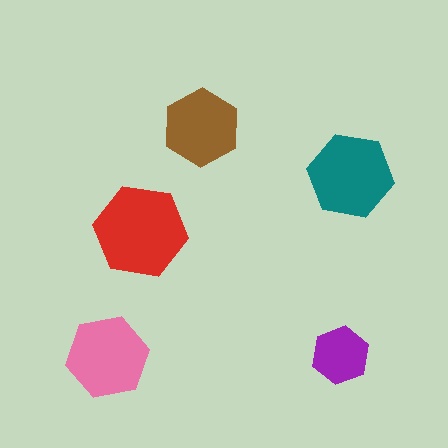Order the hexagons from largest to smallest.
the red one, the teal one, the pink one, the brown one, the purple one.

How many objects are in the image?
There are 5 objects in the image.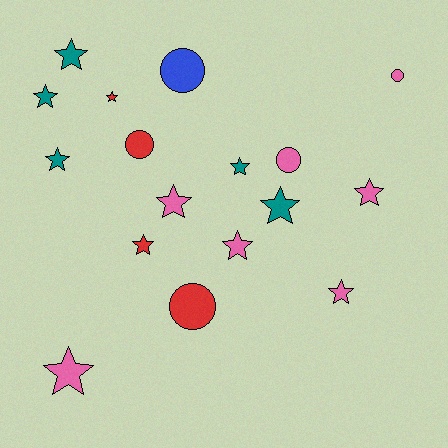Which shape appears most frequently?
Star, with 12 objects.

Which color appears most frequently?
Pink, with 7 objects.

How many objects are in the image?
There are 17 objects.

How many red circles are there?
There are 2 red circles.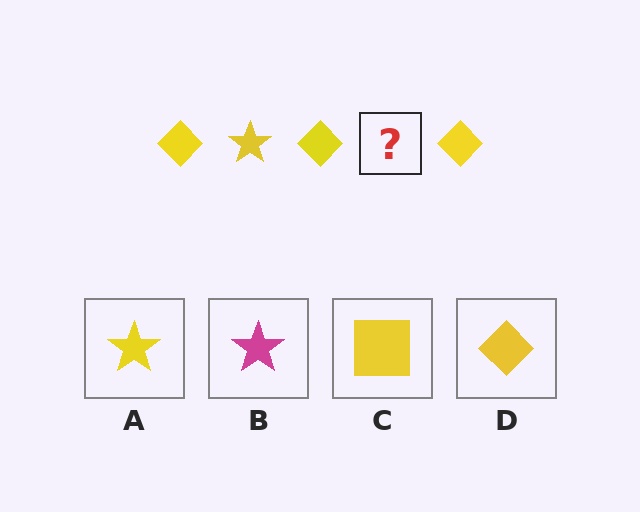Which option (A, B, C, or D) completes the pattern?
A.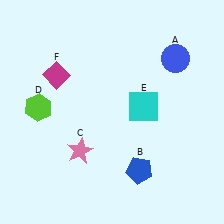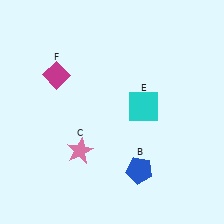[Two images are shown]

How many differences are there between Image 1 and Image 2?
There are 2 differences between the two images.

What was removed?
The lime hexagon (D), the blue circle (A) were removed in Image 2.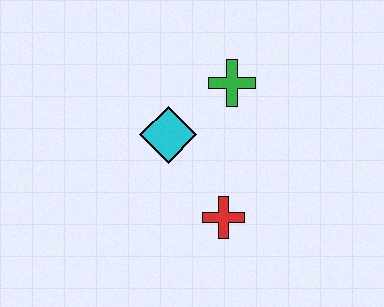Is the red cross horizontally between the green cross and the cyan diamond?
Yes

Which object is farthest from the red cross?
The green cross is farthest from the red cross.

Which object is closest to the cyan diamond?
The green cross is closest to the cyan diamond.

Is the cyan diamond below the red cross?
No